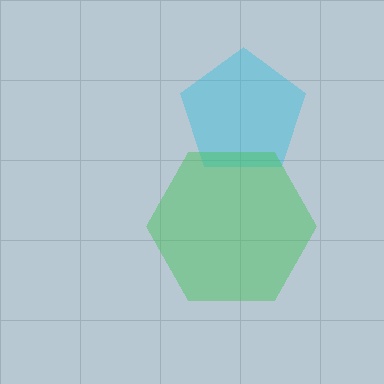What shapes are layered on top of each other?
The layered shapes are: a cyan pentagon, a green hexagon.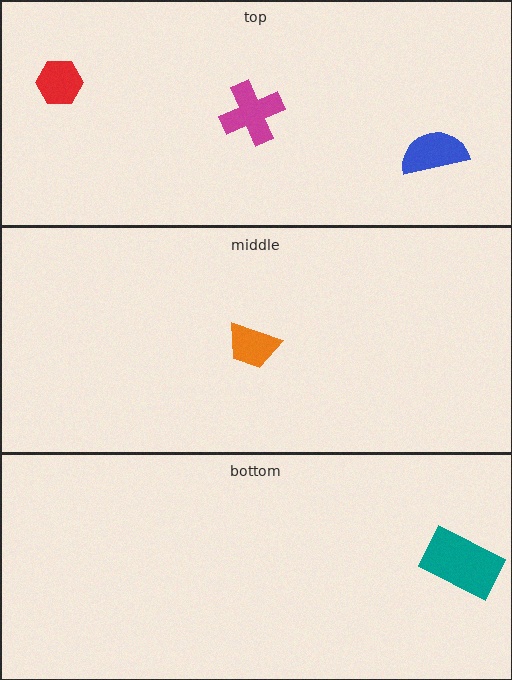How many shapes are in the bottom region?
1.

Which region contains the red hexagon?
The top region.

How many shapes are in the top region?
3.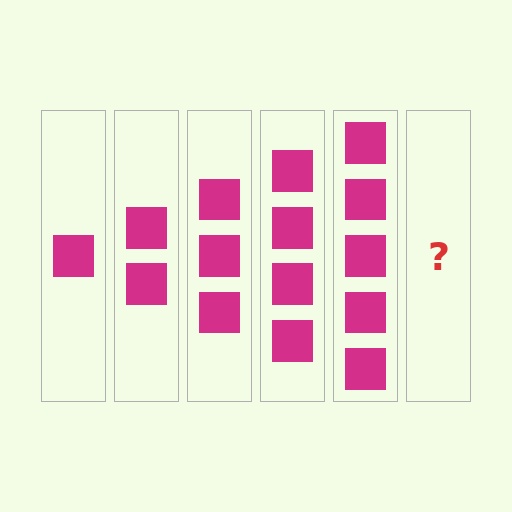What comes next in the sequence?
The next element should be 6 squares.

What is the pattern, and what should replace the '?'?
The pattern is that each step adds one more square. The '?' should be 6 squares.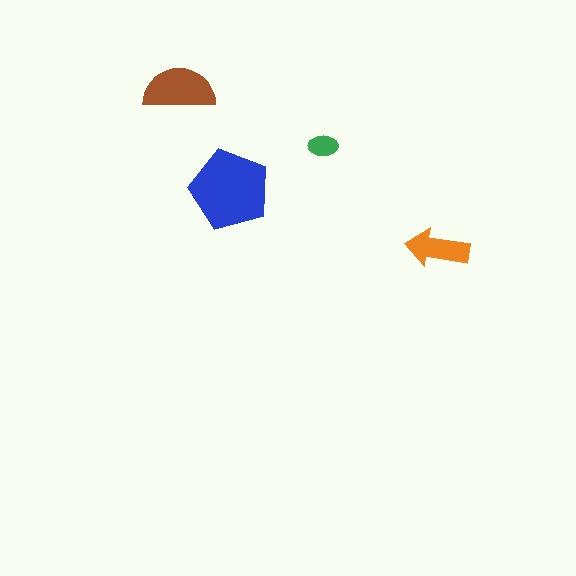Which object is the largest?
The blue pentagon.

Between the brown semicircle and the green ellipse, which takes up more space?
The brown semicircle.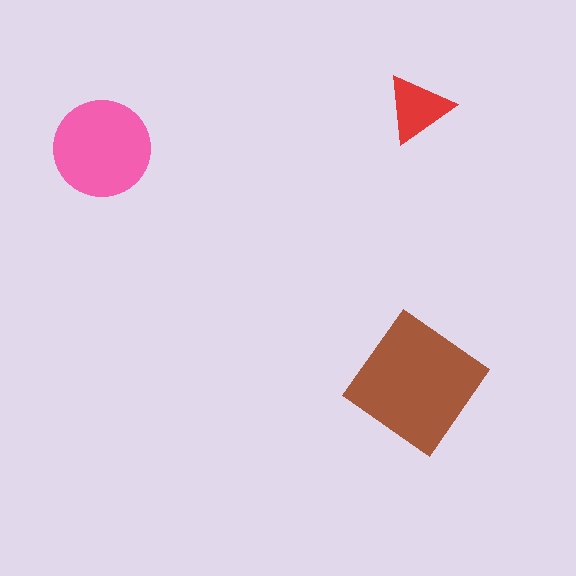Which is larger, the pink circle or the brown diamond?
The brown diamond.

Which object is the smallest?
The red triangle.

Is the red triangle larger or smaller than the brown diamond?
Smaller.